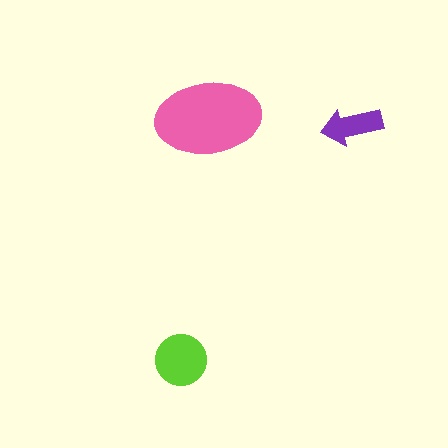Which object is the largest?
The pink ellipse.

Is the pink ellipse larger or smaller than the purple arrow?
Larger.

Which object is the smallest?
The purple arrow.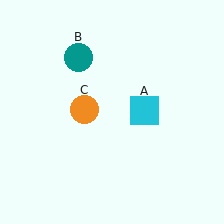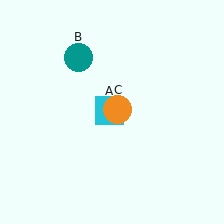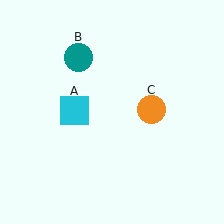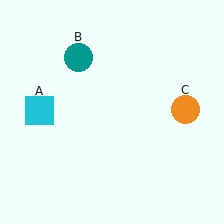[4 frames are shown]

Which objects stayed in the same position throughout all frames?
Teal circle (object B) remained stationary.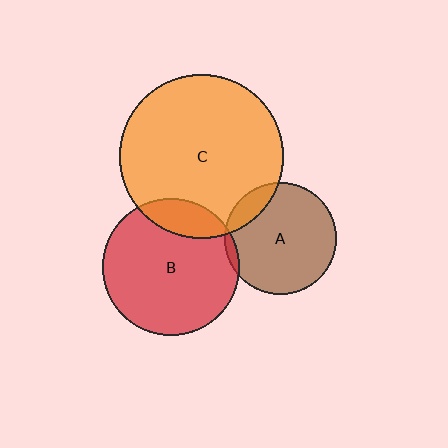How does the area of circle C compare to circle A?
Approximately 2.2 times.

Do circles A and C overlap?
Yes.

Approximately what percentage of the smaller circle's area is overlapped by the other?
Approximately 10%.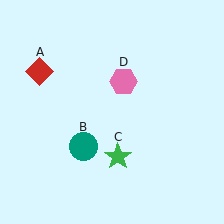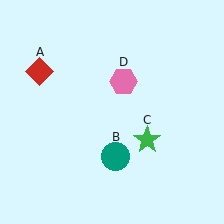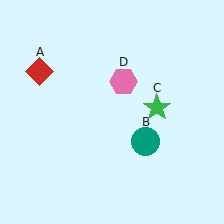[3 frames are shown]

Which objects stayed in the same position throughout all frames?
Red diamond (object A) and pink hexagon (object D) remained stationary.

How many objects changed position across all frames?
2 objects changed position: teal circle (object B), green star (object C).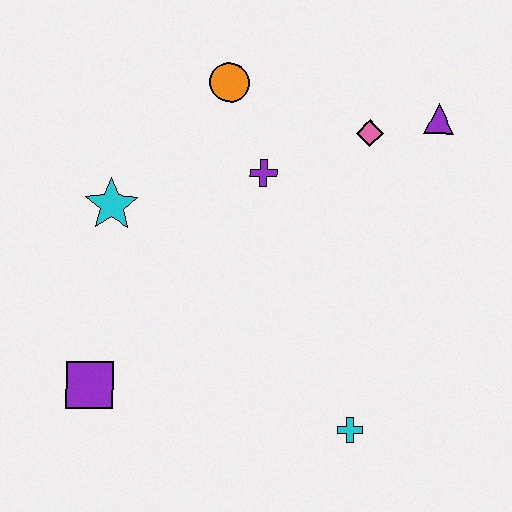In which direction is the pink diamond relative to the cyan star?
The pink diamond is to the right of the cyan star.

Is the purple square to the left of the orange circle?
Yes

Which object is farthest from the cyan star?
The purple triangle is farthest from the cyan star.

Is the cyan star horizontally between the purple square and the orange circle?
Yes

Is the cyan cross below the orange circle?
Yes